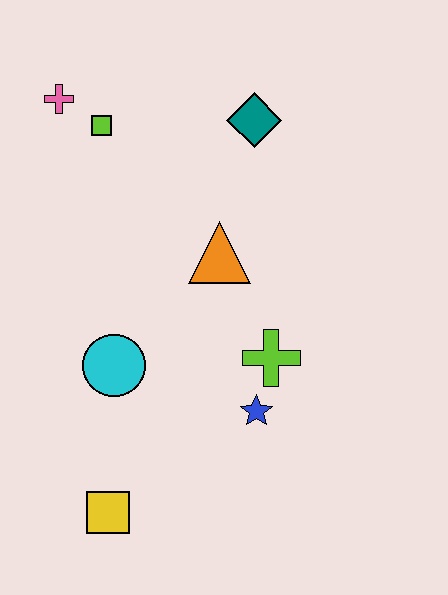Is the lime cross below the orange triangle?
Yes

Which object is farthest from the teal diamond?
The yellow square is farthest from the teal diamond.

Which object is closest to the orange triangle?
The lime cross is closest to the orange triangle.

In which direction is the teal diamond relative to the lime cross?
The teal diamond is above the lime cross.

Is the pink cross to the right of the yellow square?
No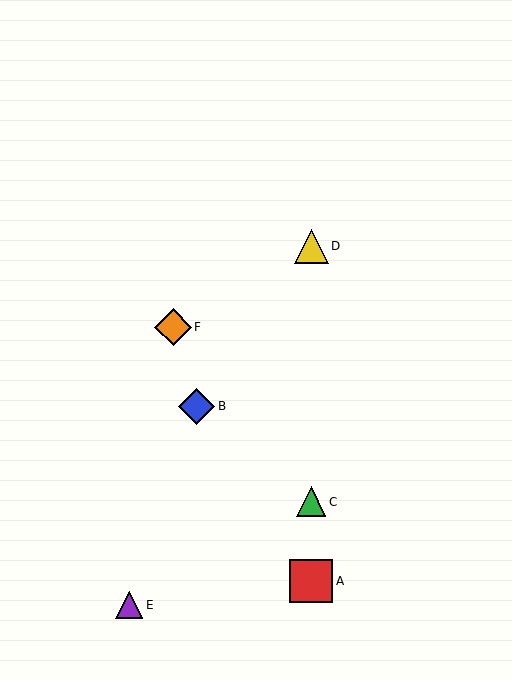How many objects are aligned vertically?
3 objects (A, C, D) are aligned vertically.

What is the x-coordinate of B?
Object B is at x≈196.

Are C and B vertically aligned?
No, C is at x≈311 and B is at x≈196.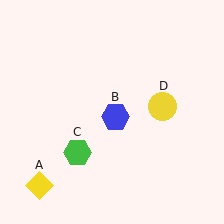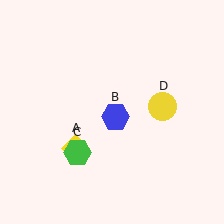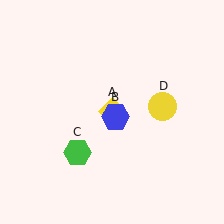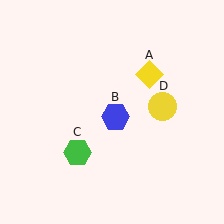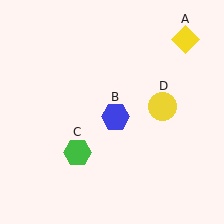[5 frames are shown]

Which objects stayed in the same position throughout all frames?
Blue hexagon (object B) and green hexagon (object C) and yellow circle (object D) remained stationary.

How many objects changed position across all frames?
1 object changed position: yellow diamond (object A).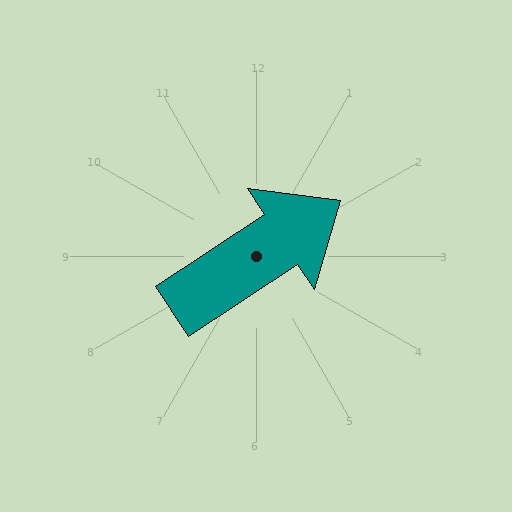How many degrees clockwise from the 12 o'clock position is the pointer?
Approximately 57 degrees.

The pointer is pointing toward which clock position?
Roughly 2 o'clock.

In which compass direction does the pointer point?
Northeast.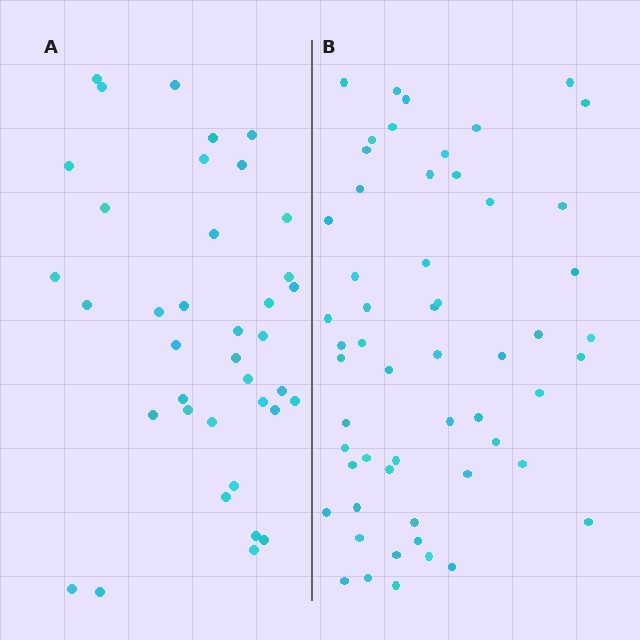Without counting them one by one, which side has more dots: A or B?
Region B (the right region) has more dots.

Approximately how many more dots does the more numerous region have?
Region B has approximately 20 more dots than region A.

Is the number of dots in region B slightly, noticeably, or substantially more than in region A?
Region B has substantially more. The ratio is roughly 1.5 to 1.